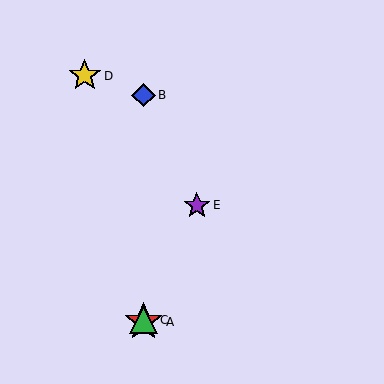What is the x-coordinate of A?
Object A is at x≈144.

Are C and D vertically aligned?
No, C is at x≈144 and D is at x≈85.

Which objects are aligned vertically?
Objects A, B, C are aligned vertically.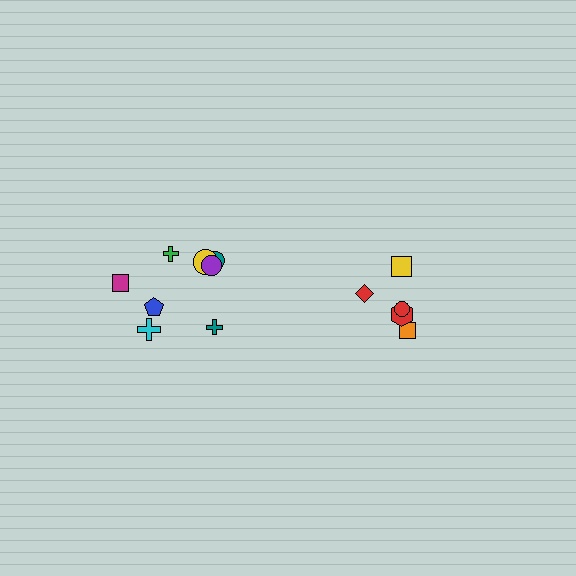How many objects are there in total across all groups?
There are 13 objects.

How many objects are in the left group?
There are 8 objects.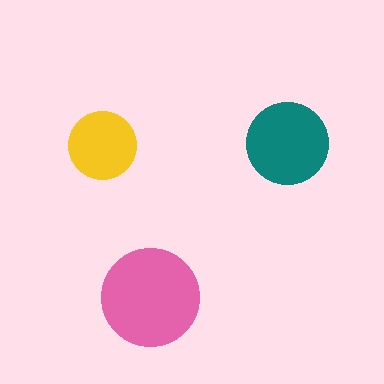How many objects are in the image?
There are 3 objects in the image.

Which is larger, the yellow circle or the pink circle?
The pink one.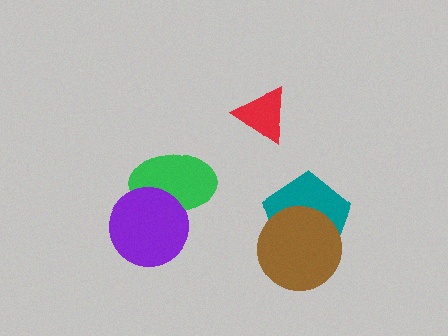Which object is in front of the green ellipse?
The purple circle is in front of the green ellipse.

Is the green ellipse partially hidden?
Yes, it is partially covered by another shape.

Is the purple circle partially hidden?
No, no other shape covers it.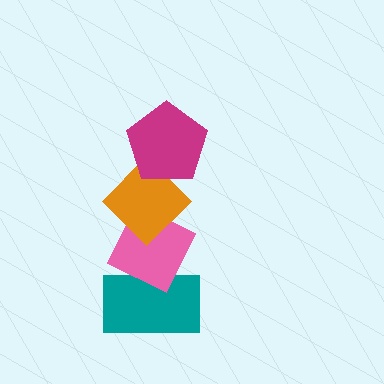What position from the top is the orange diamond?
The orange diamond is 2nd from the top.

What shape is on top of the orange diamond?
The magenta pentagon is on top of the orange diamond.